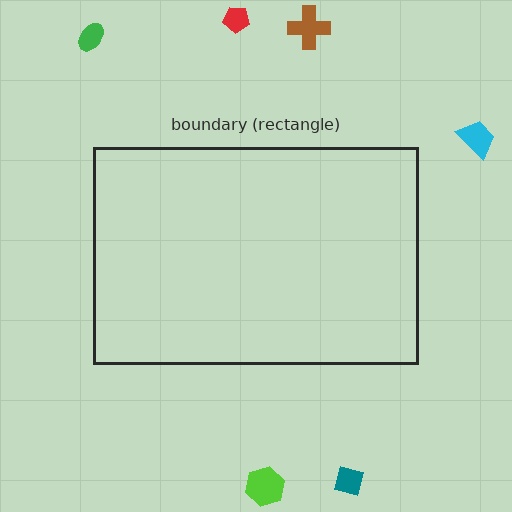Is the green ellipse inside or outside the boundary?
Outside.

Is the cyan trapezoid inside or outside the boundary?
Outside.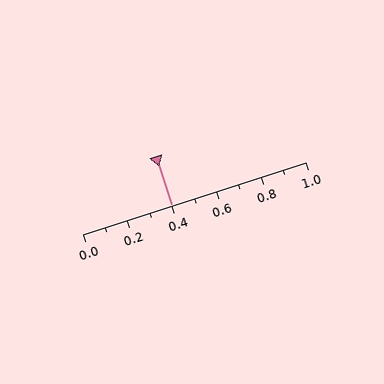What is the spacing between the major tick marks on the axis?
The major ticks are spaced 0.2 apart.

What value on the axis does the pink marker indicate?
The marker indicates approximately 0.4.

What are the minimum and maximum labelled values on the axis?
The axis runs from 0.0 to 1.0.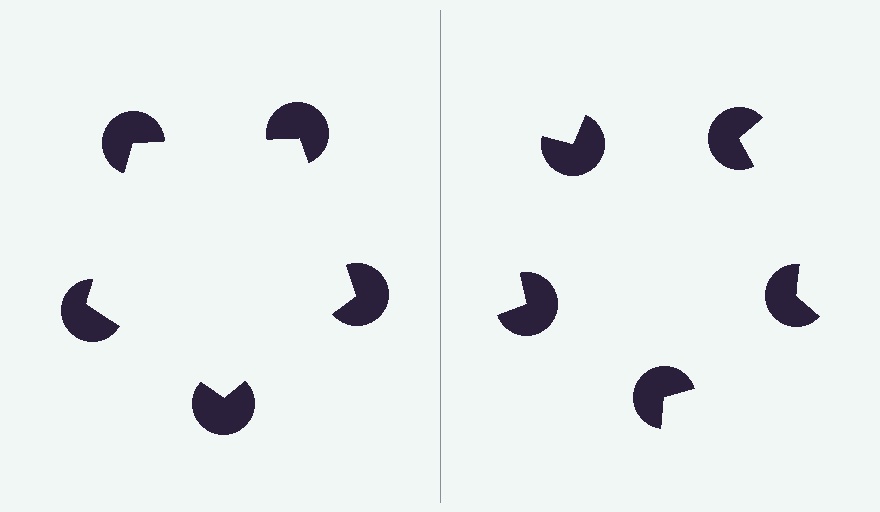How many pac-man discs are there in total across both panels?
10 — 5 on each side.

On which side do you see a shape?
An illusory pentagon appears on the left side. On the right side the wedge cuts are rotated, so no coherent shape forms.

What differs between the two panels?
The pac-man discs are positioned identically on both sides; only the wedge orientations differ. On the left they align to a pentagon; on the right they are misaligned.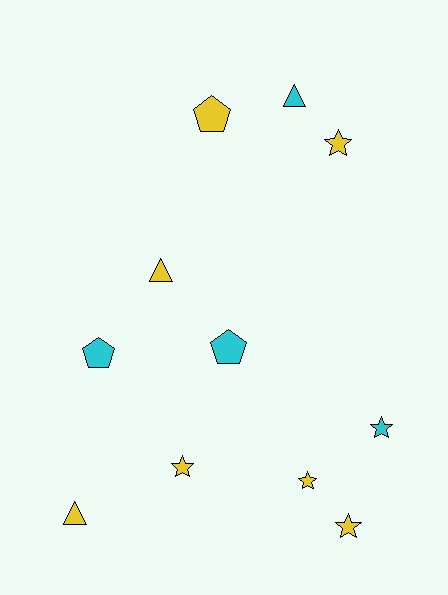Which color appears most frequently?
Yellow, with 7 objects.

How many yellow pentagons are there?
There is 1 yellow pentagon.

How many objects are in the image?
There are 11 objects.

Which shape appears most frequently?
Star, with 5 objects.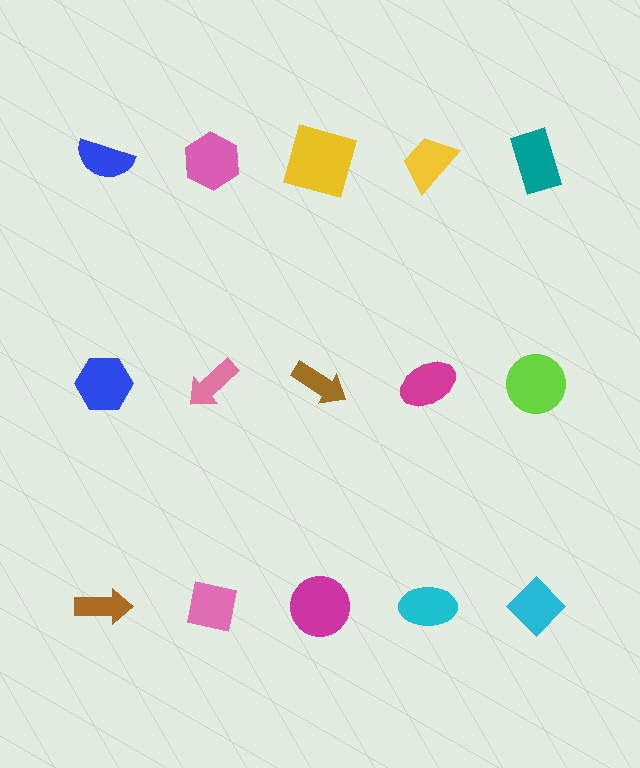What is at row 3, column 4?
A cyan ellipse.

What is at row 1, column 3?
A yellow square.